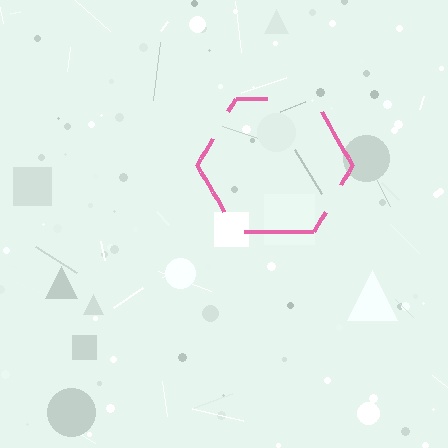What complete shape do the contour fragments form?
The contour fragments form a hexagon.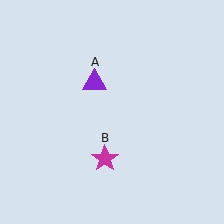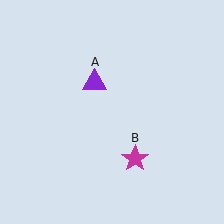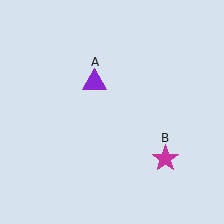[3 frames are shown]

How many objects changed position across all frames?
1 object changed position: magenta star (object B).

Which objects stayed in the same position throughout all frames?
Purple triangle (object A) remained stationary.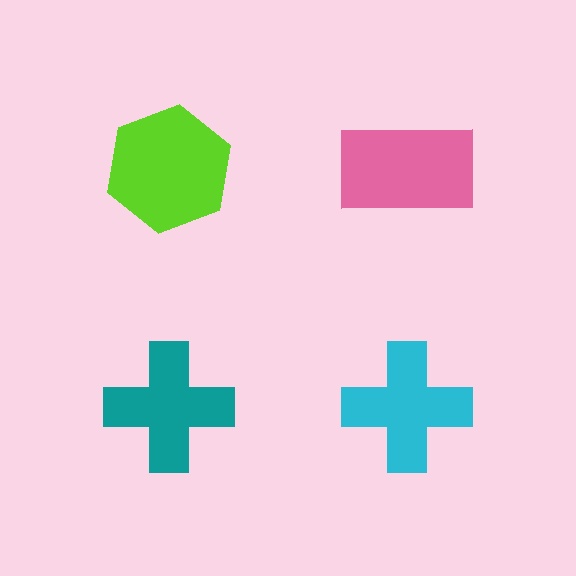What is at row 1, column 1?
A lime hexagon.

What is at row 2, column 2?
A cyan cross.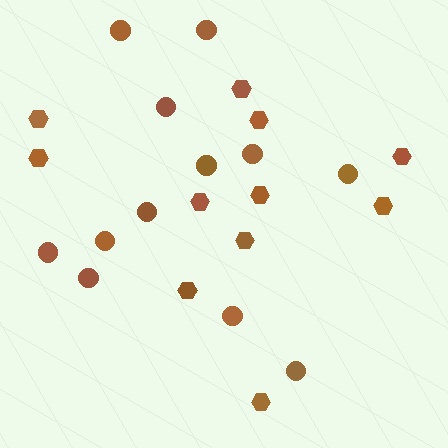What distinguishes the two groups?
There are 2 groups: one group of hexagons (11) and one group of circles (12).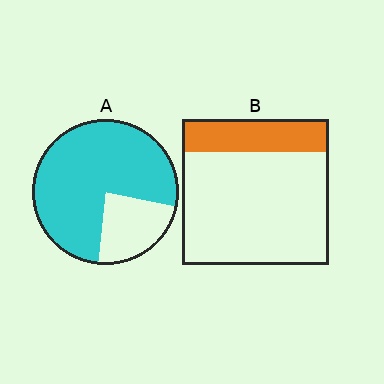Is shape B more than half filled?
No.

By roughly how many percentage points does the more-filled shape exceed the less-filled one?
By roughly 55 percentage points (A over B).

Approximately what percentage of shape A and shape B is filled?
A is approximately 75% and B is approximately 25%.